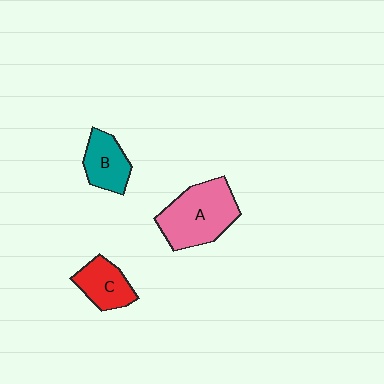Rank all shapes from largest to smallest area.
From largest to smallest: A (pink), B (teal), C (red).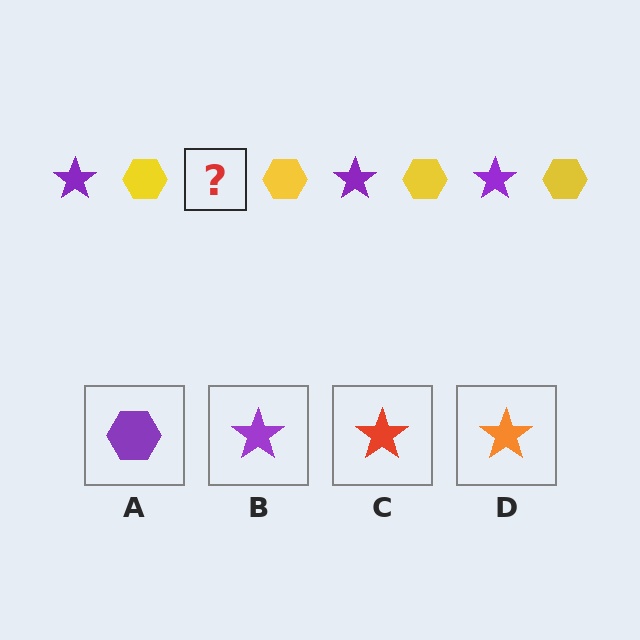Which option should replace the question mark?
Option B.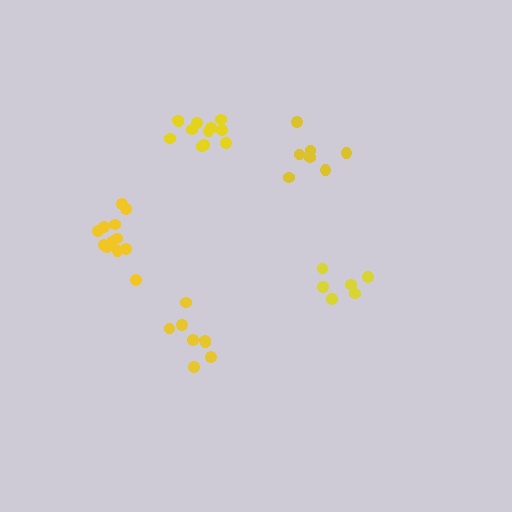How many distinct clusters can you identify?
There are 5 distinct clusters.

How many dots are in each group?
Group 1: 8 dots, Group 2: 6 dots, Group 3: 12 dots, Group 4: 7 dots, Group 5: 12 dots (45 total).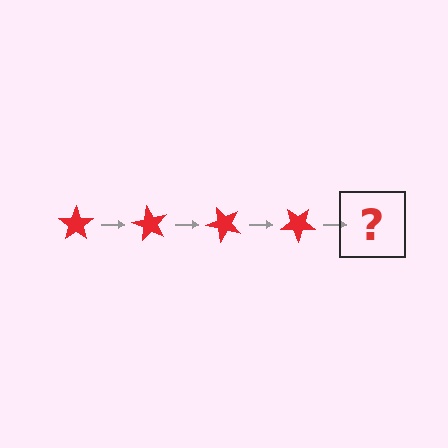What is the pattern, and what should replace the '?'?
The pattern is that the star rotates 60 degrees each step. The '?' should be a red star rotated 240 degrees.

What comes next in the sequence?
The next element should be a red star rotated 240 degrees.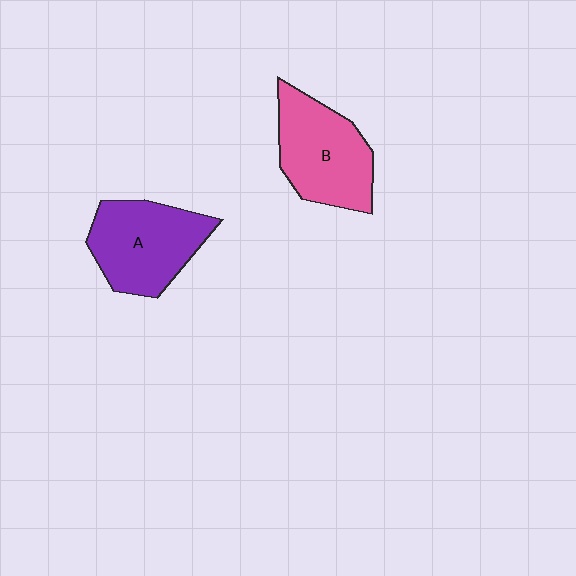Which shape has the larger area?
Shape A (purple).